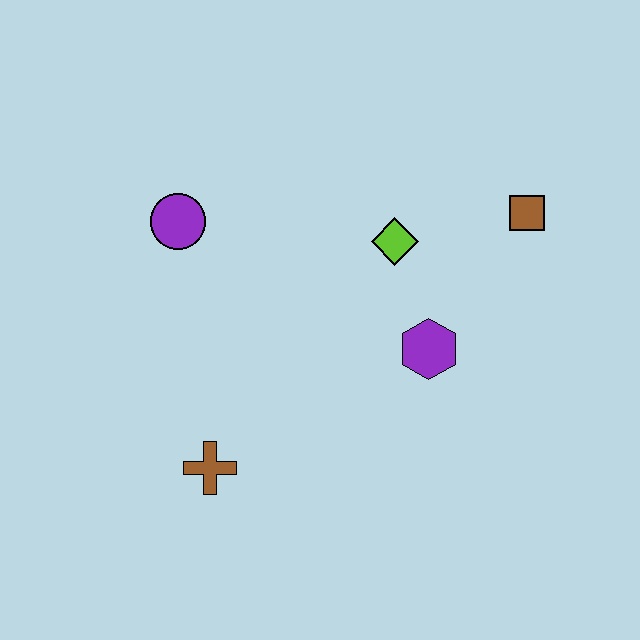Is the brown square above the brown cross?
Yes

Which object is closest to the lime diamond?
The purple hexagon is closest to the lime diamond.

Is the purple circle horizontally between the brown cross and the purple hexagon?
No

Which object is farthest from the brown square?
The brown cross is farthest from the brown square.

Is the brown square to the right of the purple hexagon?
Yes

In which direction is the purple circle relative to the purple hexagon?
The purple circle is to the left of the purple hexagon.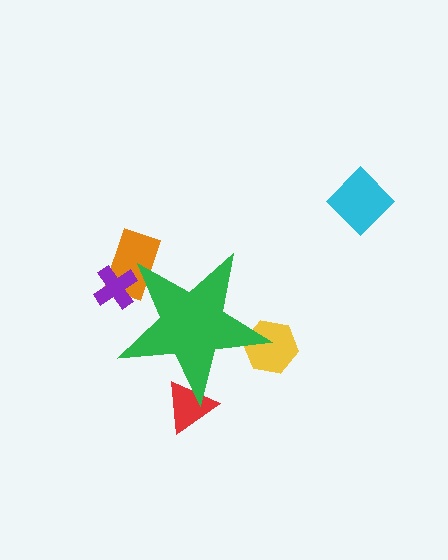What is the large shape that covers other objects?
A green star.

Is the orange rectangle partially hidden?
Yes, the orange rectangle is partially hidden behind the green star.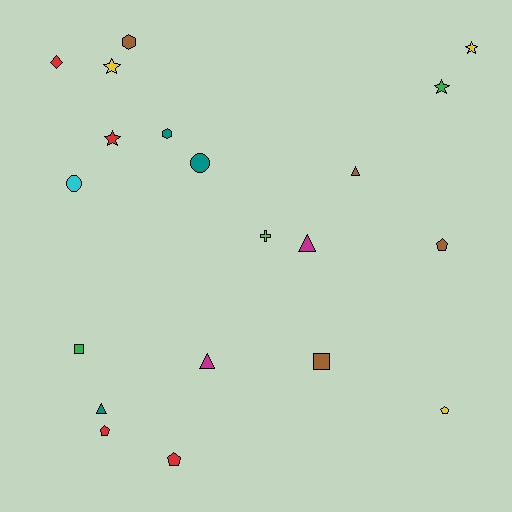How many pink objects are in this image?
There are no pink objects.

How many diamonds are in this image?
There is 1 diamond.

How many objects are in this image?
There are 20 objects.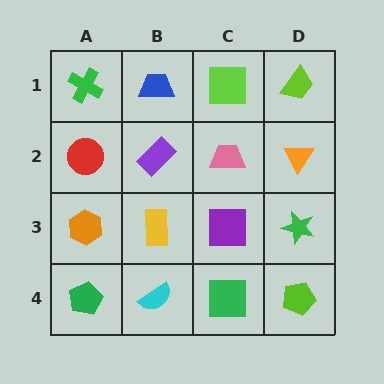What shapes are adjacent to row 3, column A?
A red circle (row 2, column A), a green pentagon (row 4, column A), a yellow rectangle (row 3, column B).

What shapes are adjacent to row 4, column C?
A purple square (row 3, column C), a cyan semicircle (row 4, column B), a lime pentagon (row 4, column D).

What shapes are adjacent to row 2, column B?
A blue trapezoid (row 1, column B), a yellow rectangle (row 3, column B), a red circle (row 2, column A), a pink trapezoid (row 2, column C).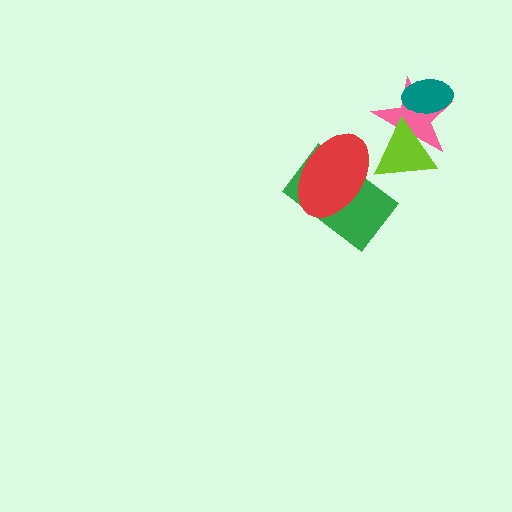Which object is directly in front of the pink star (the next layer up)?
The lime triangle is directly in front of the pink star.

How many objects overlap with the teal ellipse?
1 object overlaps with the teal ellipse.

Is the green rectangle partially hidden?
Yes, it is partially covered by another shape.